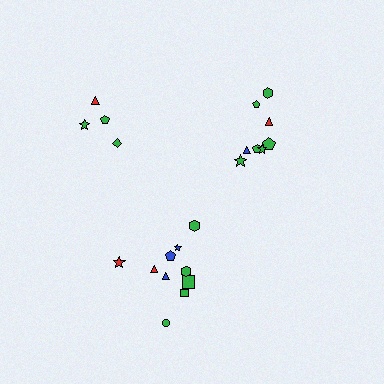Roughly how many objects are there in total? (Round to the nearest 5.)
Roughly 20 objects in total.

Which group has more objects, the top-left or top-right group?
The top-right group.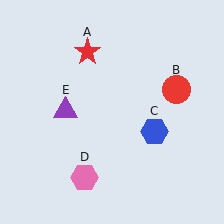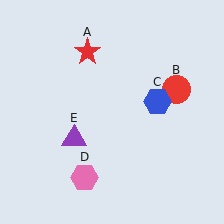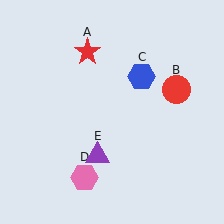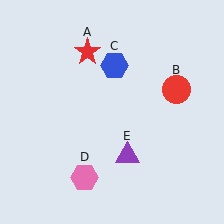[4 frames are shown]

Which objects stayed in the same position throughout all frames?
Red star (object A) and red circle (object B) and pink hexagon (object D) remained stationary.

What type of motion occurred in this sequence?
The blue hexagon (object C), purple triangle (object E) rotated counterclockwise around the center of the scene.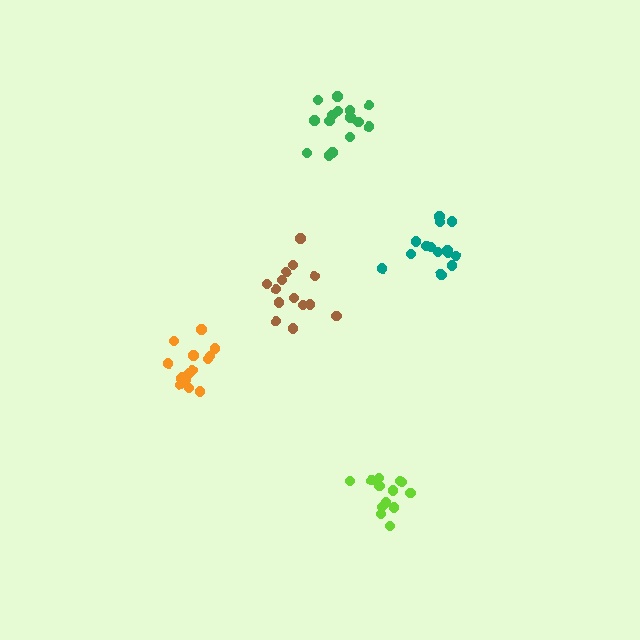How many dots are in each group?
Group 1: 13 dots, Group 2: 14 dots, Group 3: 14 dots, Group 4: 15 dots, Group 5: 14 dots (70 total).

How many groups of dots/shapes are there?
There are 5 groups.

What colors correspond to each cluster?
The clusters are colored: lime, brown, teal, green, orange.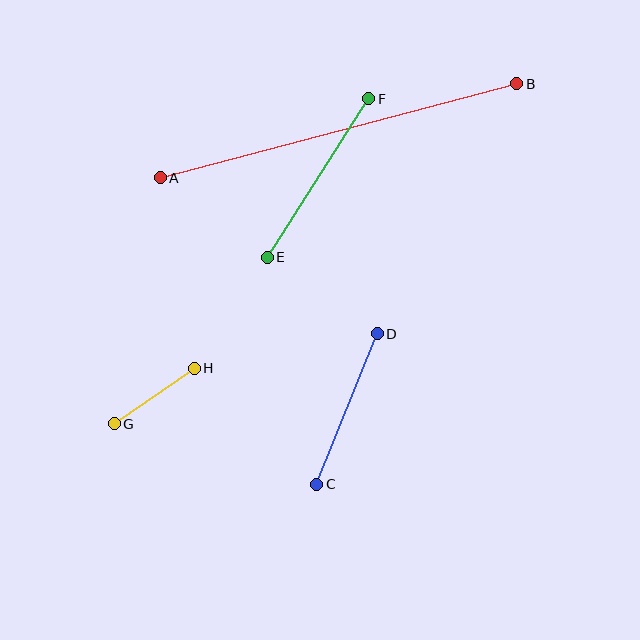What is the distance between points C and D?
The distance is approximately 162 pixels.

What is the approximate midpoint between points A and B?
The midpoint is at approximately (338, 131) pixels.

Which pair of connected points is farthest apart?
Points A and B are farthest apart.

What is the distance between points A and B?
The distance is approximately 369 pixels.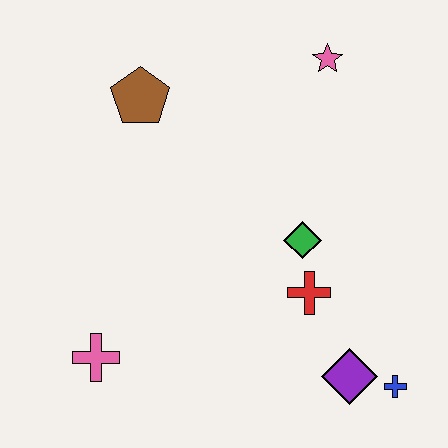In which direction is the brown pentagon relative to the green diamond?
The brown pentagon is to the left of the green diamond.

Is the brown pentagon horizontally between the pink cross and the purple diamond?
Yes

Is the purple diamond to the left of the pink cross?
No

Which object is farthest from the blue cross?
The brown pentagon is farthest from the blue cross.